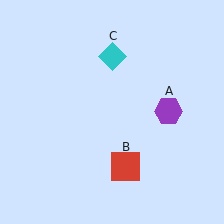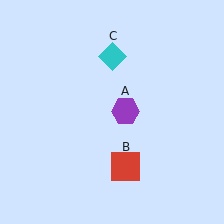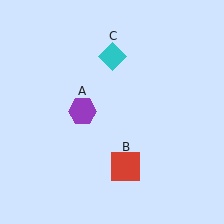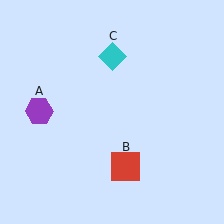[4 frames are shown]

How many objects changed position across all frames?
1 object changed position: purple hexagon (object A).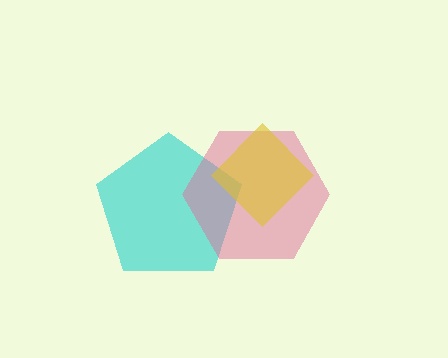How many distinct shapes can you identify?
There are 3 distinct shapes: a cyan pentagon, a pink hexagon, a yellow diamond.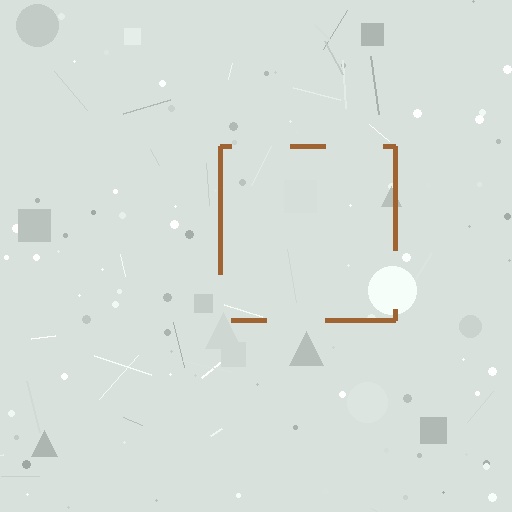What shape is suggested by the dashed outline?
The dashed outline suggests a square.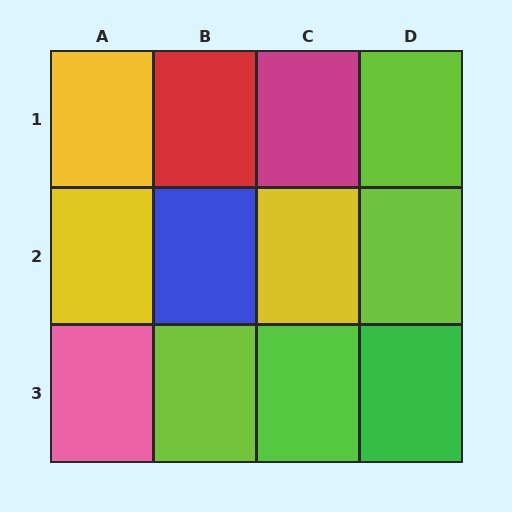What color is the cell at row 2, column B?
Blue.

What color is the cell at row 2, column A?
Yellow.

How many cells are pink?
1 cell is pink.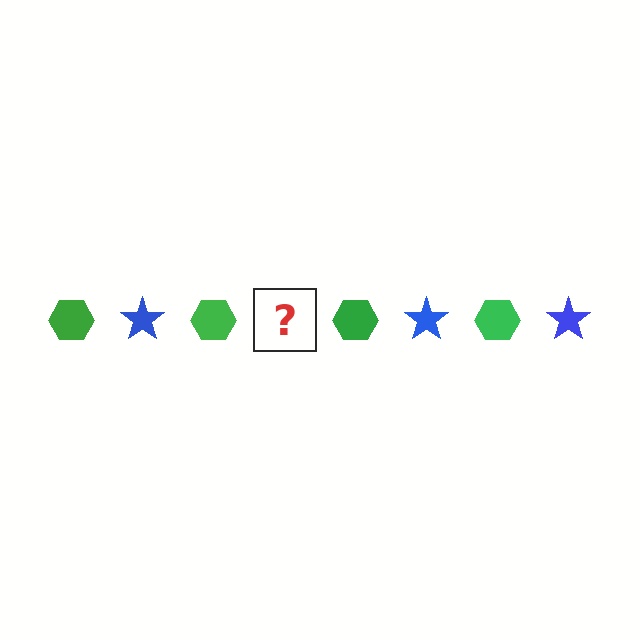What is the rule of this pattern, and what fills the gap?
The rule is that the pattern alternates between green hexagon and blue star. The gap should be filled with a blue star.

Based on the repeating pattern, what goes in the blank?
The blank should be a blue star.